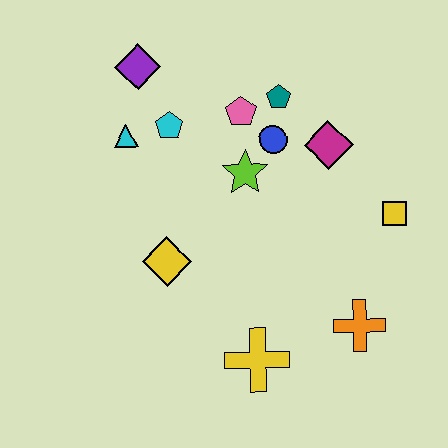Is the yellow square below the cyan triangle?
Yes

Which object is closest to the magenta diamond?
The blue circle is closest to the magenta diamond.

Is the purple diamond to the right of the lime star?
No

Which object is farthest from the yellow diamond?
The yellow square is farthest from the yellow diamond.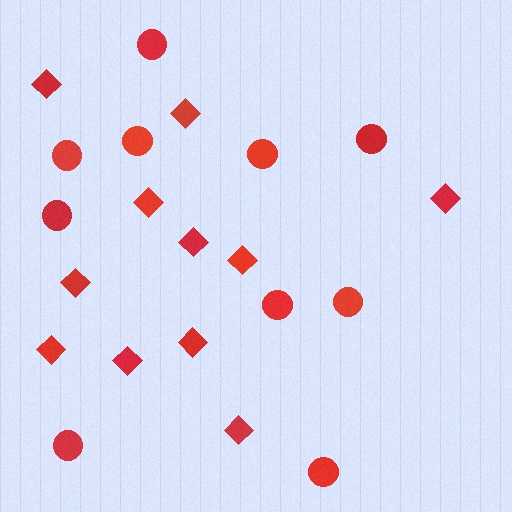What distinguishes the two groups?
There are 2 groups: one group of diamonds (11) and one group of circles (10).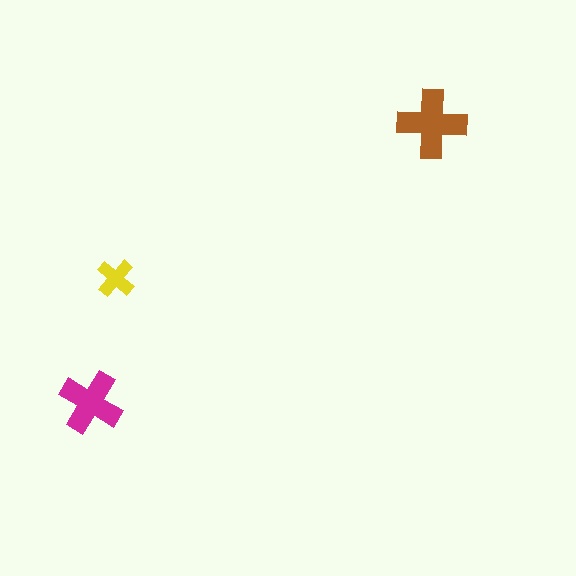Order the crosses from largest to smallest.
the brown one, the magenta one, the yellow one.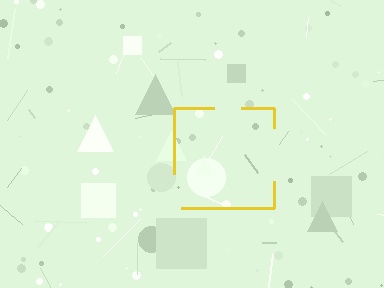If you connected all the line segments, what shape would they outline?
They would outline a square.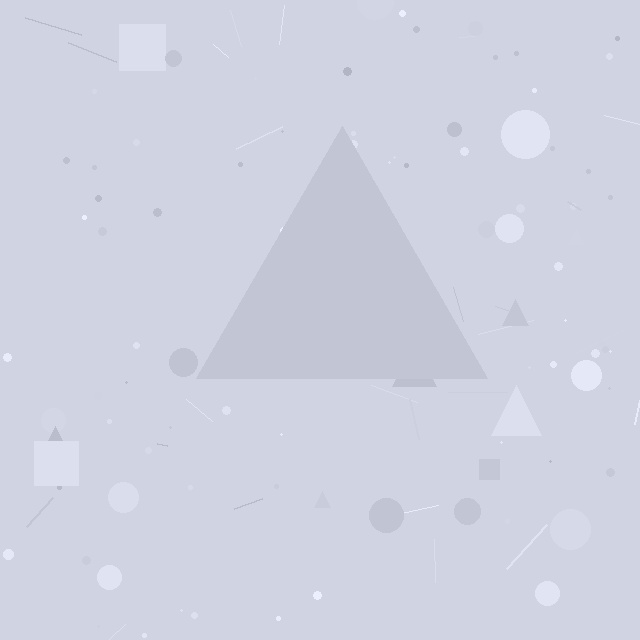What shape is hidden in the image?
A triangle is hidden in the image.